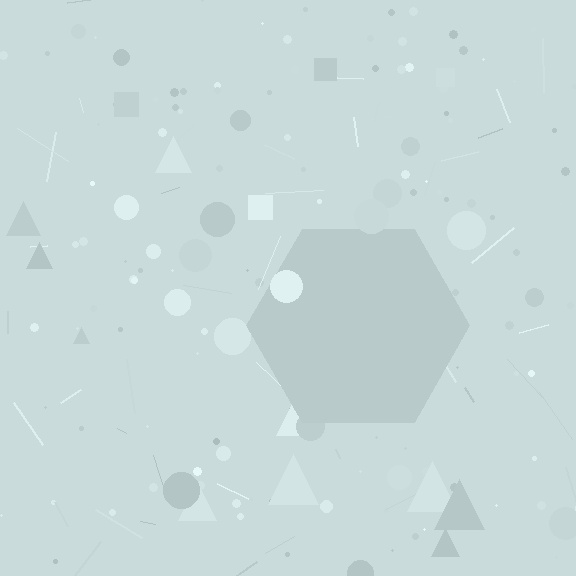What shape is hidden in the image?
A hexagon is hidden in the image.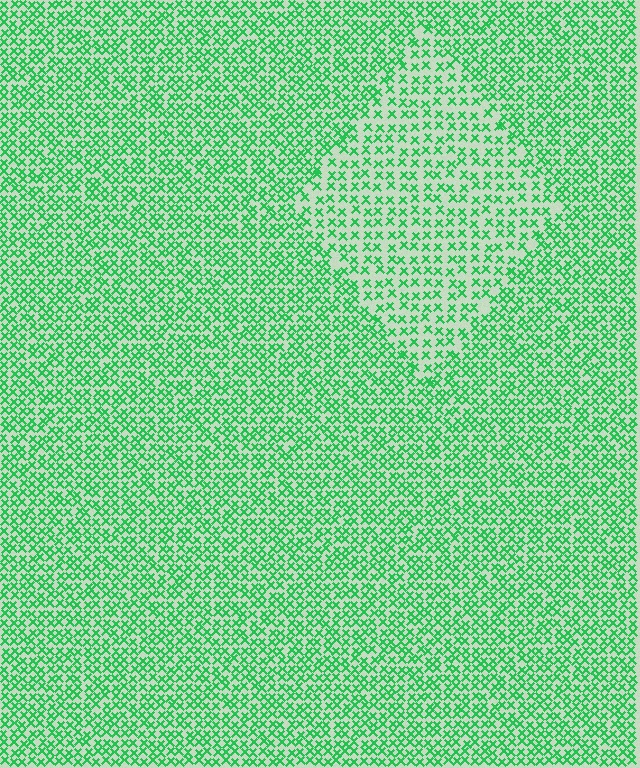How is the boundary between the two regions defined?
The boundary is defined by a change in element density (approximately 1.7x ratio). All elements are the same color, size, and shape.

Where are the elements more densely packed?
The elements are more densely packed outside the diamond boundary.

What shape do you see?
I see a diamond.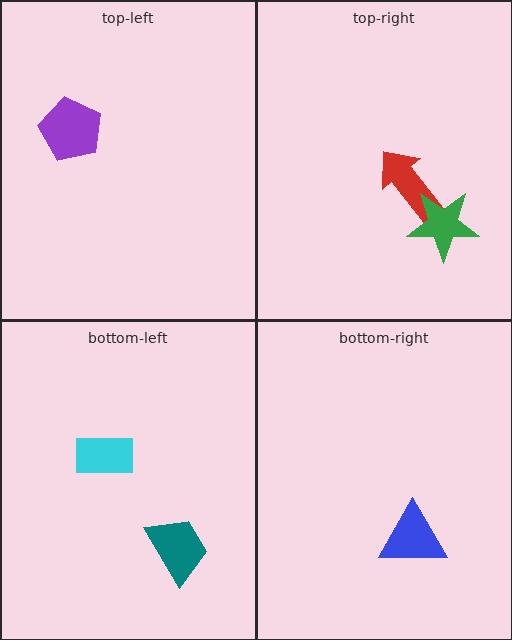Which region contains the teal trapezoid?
The bottom-left region.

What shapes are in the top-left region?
The purple pentagon.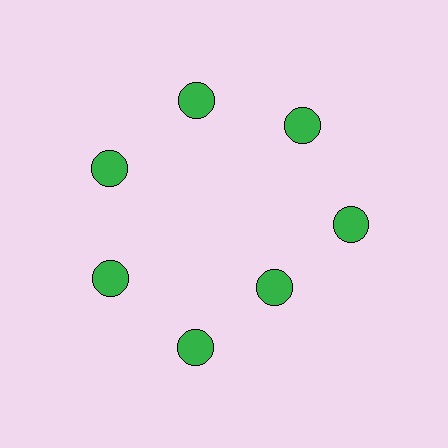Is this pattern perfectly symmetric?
No. The 7 green circles are arranged in a ring, but one element near the 5 o'clock position is pulled inward toward the center, breaking the 7-fold rotational symmetry.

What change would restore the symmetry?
The symmetry would be restored by moving it outward, back onto the ring so that all 7 circles sit at equal angles and equal distance from the center.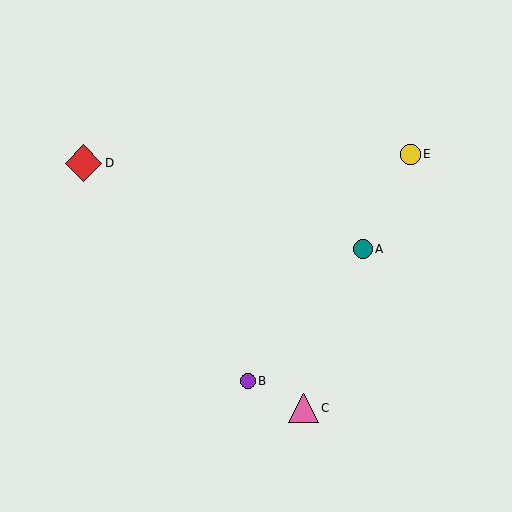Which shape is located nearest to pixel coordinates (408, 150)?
The yellow circle (labeled E) at (410, 154) is nearest to that location.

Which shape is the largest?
The red diamond (labeled D) is the largest.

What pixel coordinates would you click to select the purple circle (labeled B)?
Click at (248, 381) to select the purple circle B.